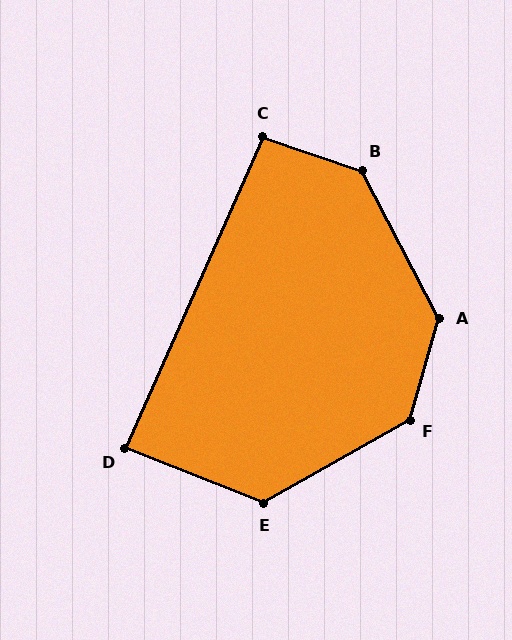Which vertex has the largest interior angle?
B, at approximately 136 degrees.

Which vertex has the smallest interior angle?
D, at approximately 88 degrees.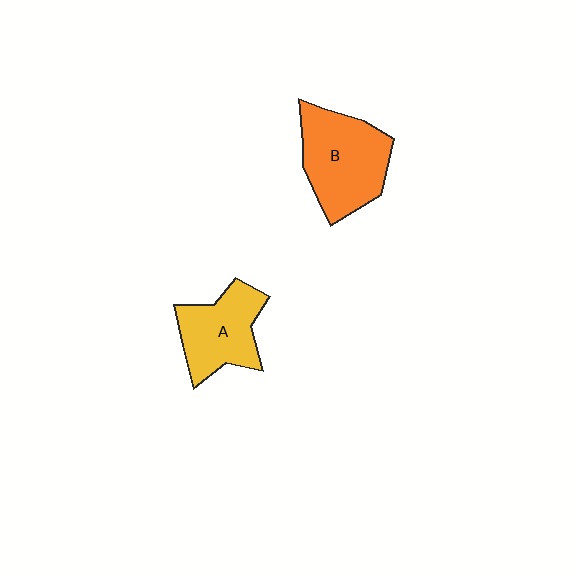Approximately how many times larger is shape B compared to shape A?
Approximately 1.3 times.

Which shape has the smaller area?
Shape A (yellow).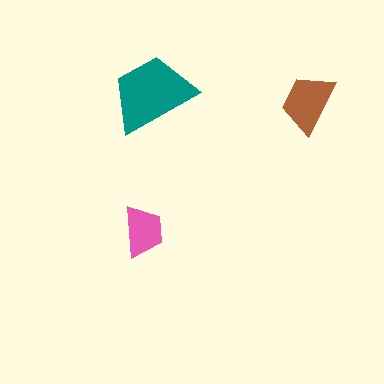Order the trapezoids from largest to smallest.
the teal one, the brown one, the pink one.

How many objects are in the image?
There are 3 objects in the image.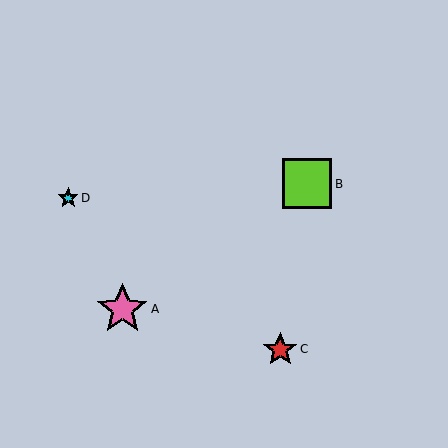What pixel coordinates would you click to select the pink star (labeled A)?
Click at (122, 309) to select the pink star A.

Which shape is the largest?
The pink star (labeled A) is the largest.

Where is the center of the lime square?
The center of the lime square is at (307, 184).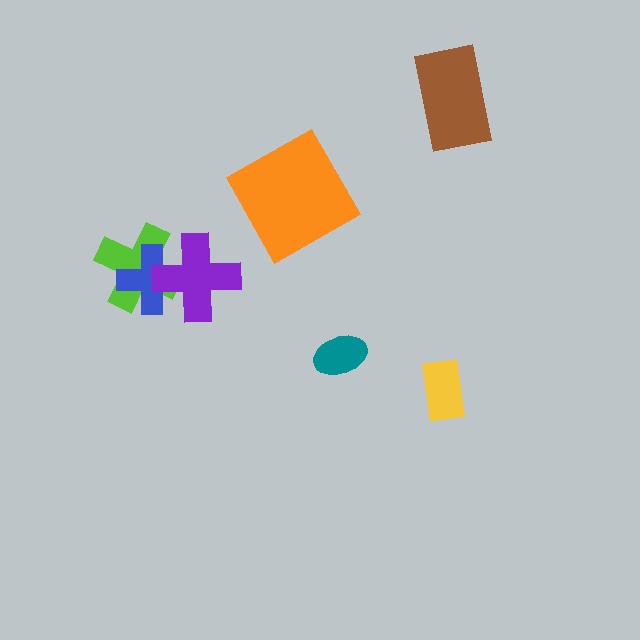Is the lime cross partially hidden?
Yes, it is partially covered by another shape.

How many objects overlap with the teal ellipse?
0 objects overlap with the teal ellipse.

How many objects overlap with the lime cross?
2 objects overlap with the lime cross.